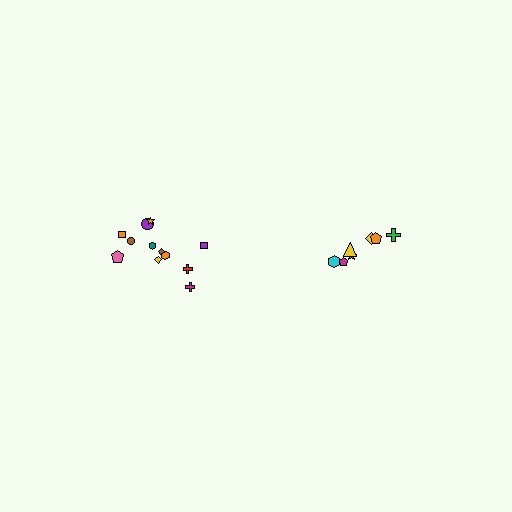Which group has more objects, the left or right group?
The left group.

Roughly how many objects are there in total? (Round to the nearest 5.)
Roughly 20 objects in total.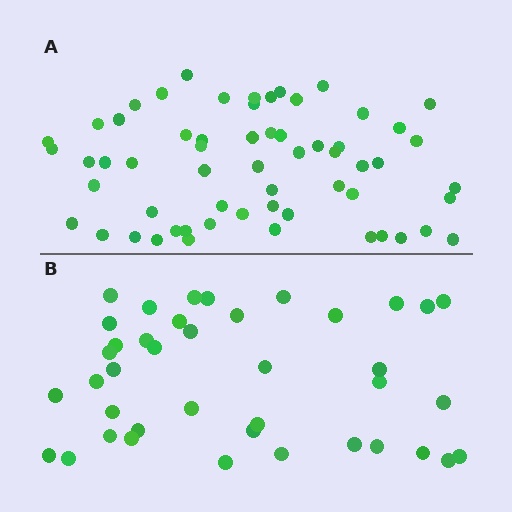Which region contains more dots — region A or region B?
Region A (the top region) has more dots.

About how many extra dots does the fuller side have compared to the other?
Region A has approximately 20 more dots than region B.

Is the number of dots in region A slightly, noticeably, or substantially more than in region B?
Region A has substantially more. The ratio is roughly 1.5 to 1.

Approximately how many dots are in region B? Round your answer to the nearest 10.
About 40 dots.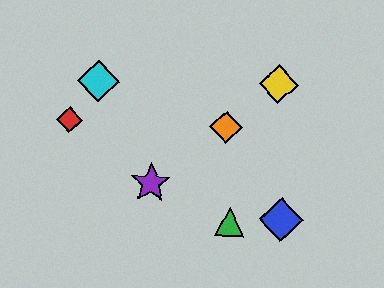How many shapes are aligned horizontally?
2 shapes (the red diamond, the orange diamond) are aligned horizontally.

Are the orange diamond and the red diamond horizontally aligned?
Yes, both are at y≈127.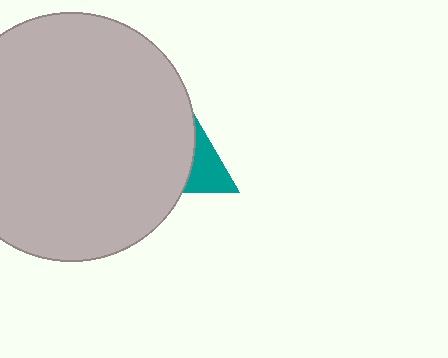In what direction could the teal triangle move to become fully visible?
The teal triangle could move right. That would shift it out from behind the light gray circle entirely.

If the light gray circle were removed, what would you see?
You would see the complete teal triangle.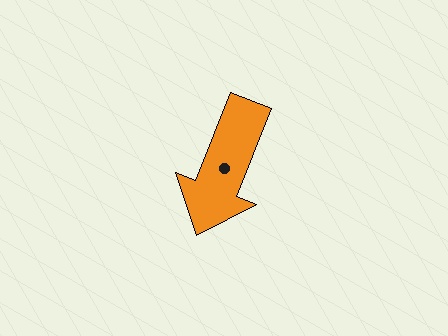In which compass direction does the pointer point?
South.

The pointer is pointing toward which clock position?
Roughly 7 o'clock.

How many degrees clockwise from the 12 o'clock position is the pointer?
Approximately 202 degrees.